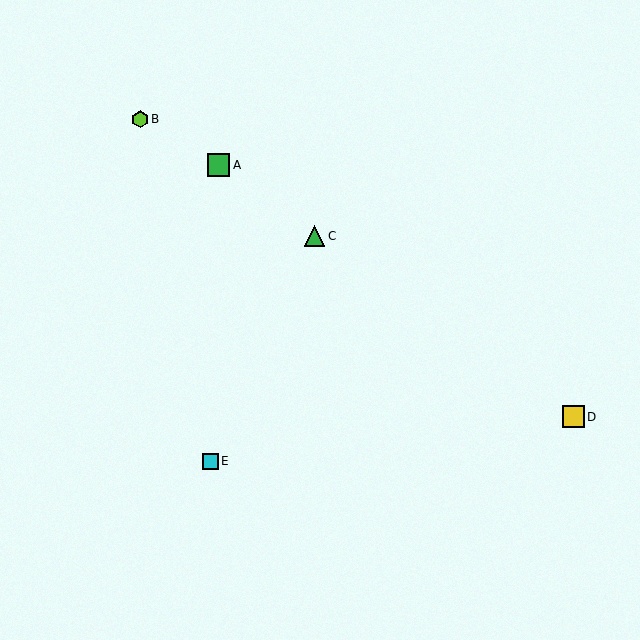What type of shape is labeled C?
Shape C is a green triangle.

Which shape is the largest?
The green square (labeled A) is the largest.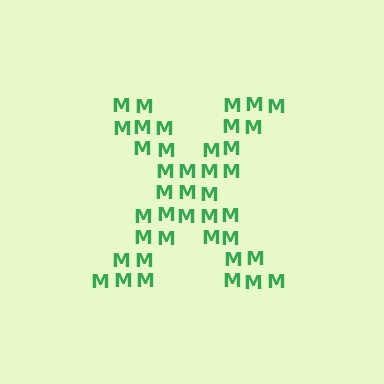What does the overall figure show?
The overall figure shows the letter X.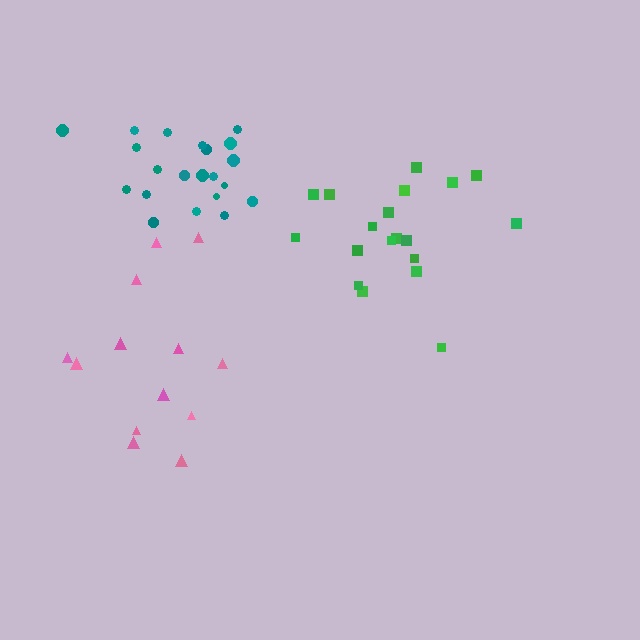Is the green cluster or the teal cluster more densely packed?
Teal.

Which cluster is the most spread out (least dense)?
Pink.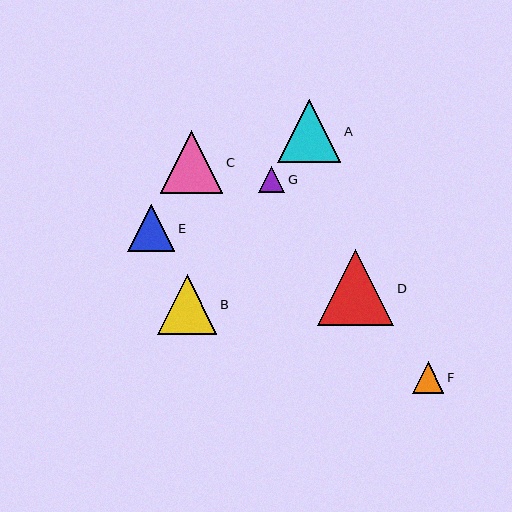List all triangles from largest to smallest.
From largest to smallest: D, A, C, B, E, F, G.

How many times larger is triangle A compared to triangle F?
Triangle A is approximately 2.0 times the size of triangle F.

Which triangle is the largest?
Triangle D is the largest with a size of approximately 77 pixels.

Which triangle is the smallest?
Triangle G is the smallest with a size of approximately 27 pixels.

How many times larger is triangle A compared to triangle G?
Triangle A is approximately 2.4 times the size of triangle G.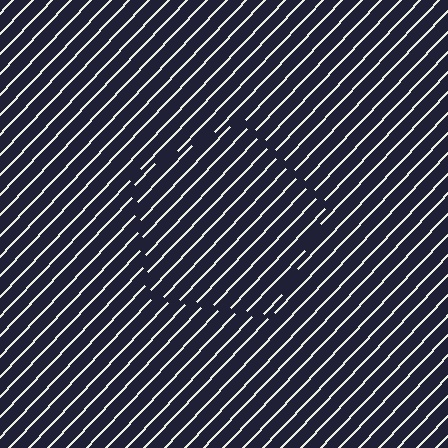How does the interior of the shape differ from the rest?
The interior of the shape contains the same grating, shifted by half a period — the contour is defined by the phase discontinuity where line-ends from the inner and outer gratings abut.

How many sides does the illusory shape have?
5 sides — the line-ends trace a pentagon.